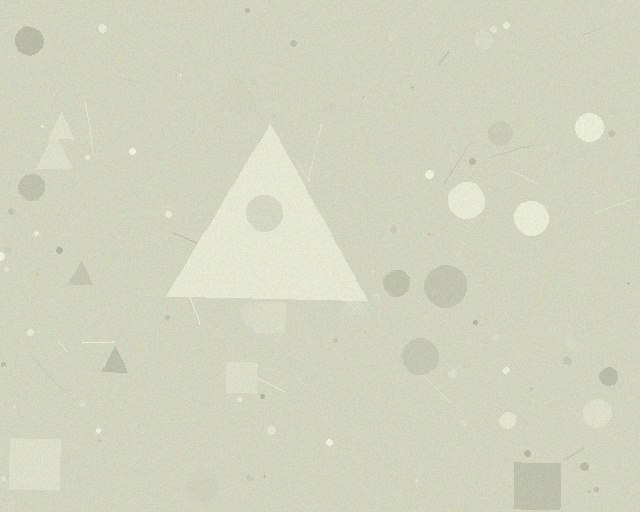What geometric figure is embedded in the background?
A triangle is embedded in the background.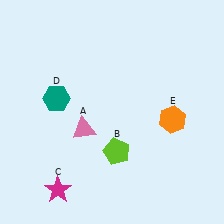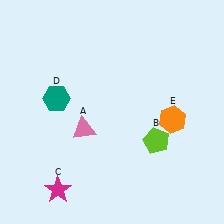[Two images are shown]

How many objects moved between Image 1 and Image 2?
1 object moved between the two images.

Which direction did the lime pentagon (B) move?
The lime pentagon (B) moved right.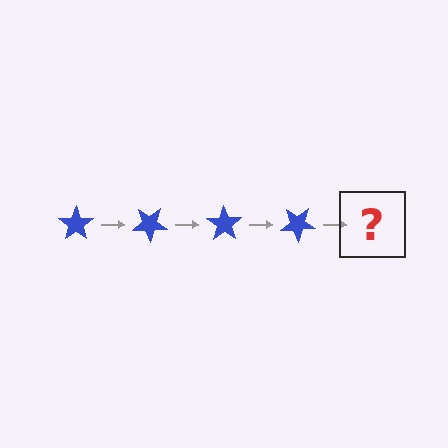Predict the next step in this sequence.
The next step is a blue star rotated 140 degrees.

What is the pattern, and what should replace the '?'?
The pattern is that the star rotates 35 degrees each step. The '?' should be a blue star rotated 140 degrees.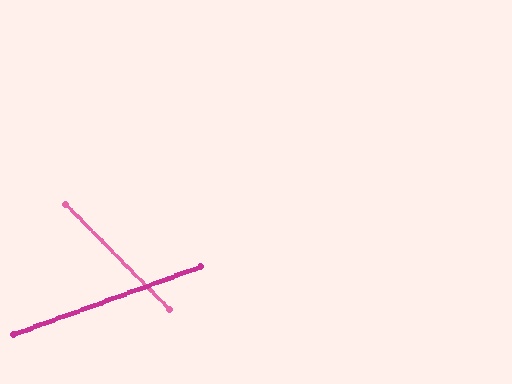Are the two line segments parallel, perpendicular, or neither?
Neither parallel nor perpendicular — they differ by about 65°.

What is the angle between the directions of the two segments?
Approximately 65 degrees.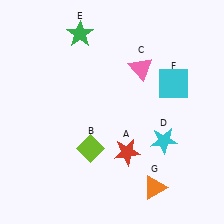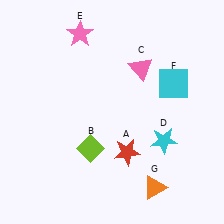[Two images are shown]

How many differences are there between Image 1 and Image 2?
There is 1 difference between the two images.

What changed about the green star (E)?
In Image 1, E is green. In Image 2, it changed to pink.